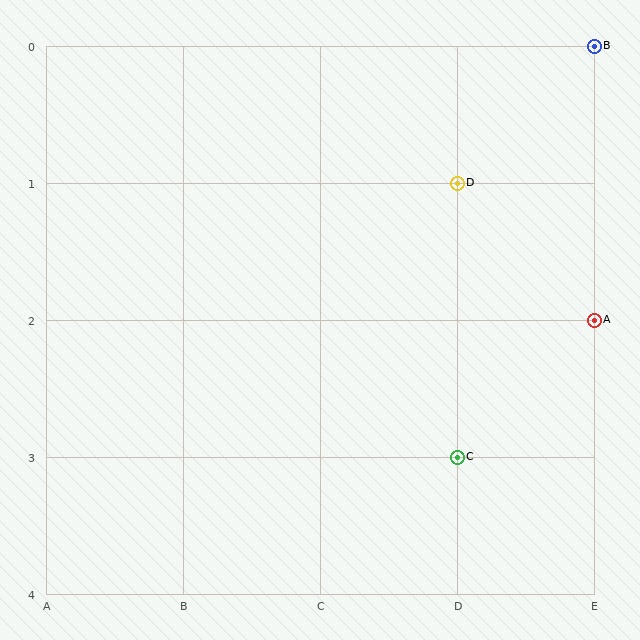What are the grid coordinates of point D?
Point D is at grid coordinates (D, 1).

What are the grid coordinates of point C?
Point C is at grid coordinates (D, 3).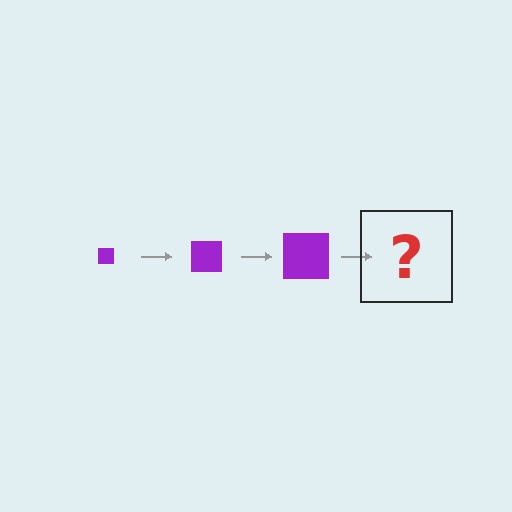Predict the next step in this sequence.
The next step is a purple square, larger than the previous one.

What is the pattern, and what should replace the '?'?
The pattern is that the square gets progressively larger each step. The '?' should be a purple square, larger than the previous one.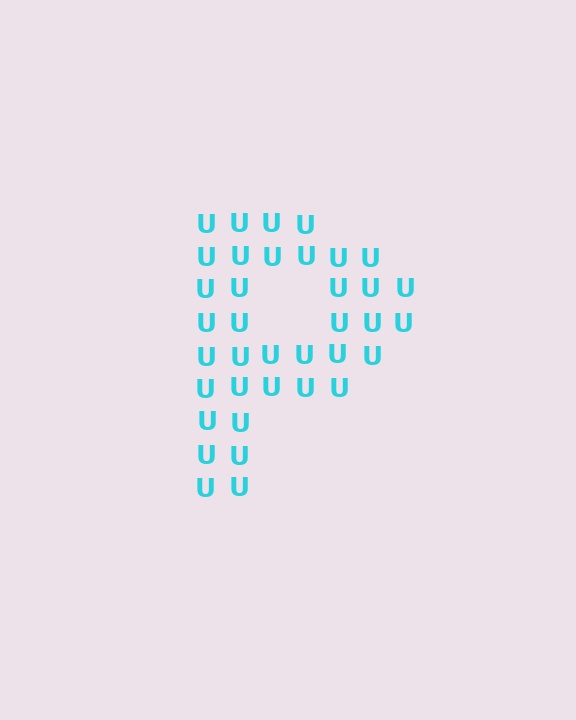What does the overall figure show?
The overall figure shows the letter P.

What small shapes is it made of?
It is made of small letter U's.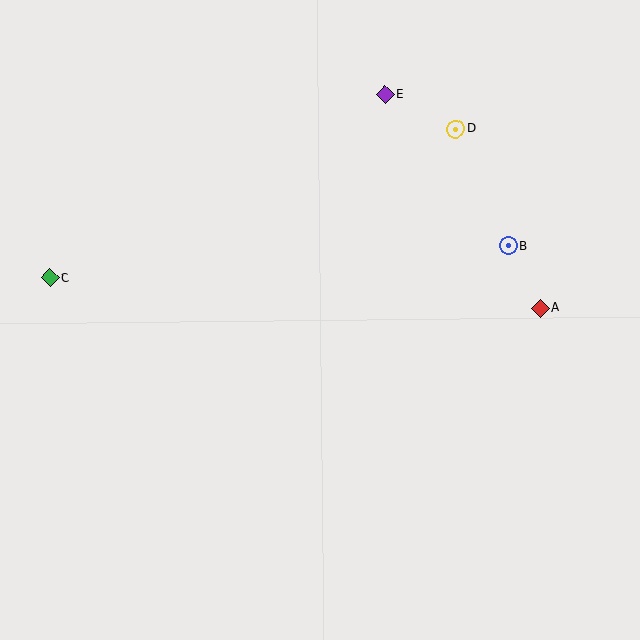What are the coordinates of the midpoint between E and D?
The midpoint between E and D is at (420, 112).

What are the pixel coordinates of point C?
Point C is at (50, 278).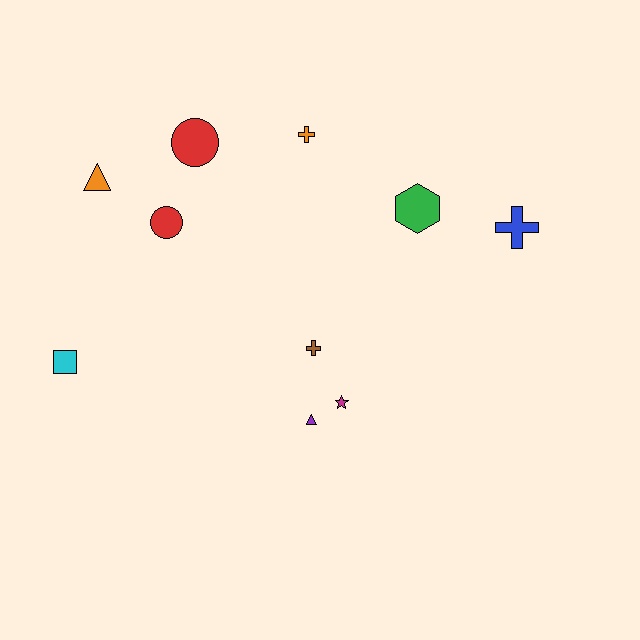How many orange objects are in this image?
There are 2 orange objects.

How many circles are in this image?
There are 2 circles.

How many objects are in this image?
There are 10 objects.